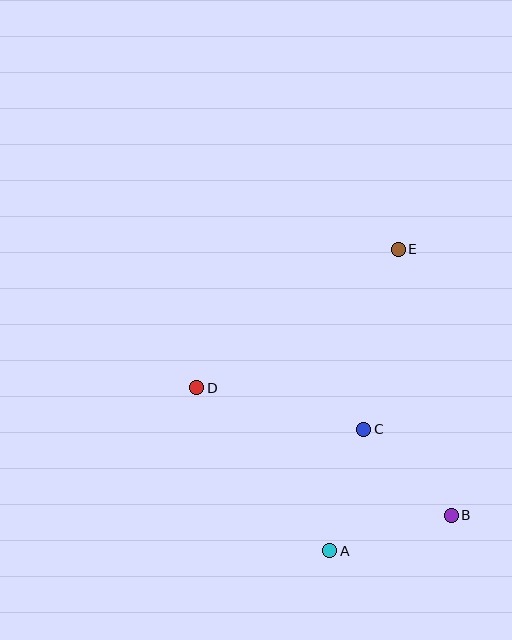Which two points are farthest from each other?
Points A and E are farthest from each other.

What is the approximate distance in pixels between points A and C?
The distance between A and C is approximately 126 pixels.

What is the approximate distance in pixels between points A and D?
The distance between A and D is approximately 210 pixels.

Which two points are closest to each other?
Points B and C are closest to each other.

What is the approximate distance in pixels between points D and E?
The distance between D and E is approximately 244 pixels.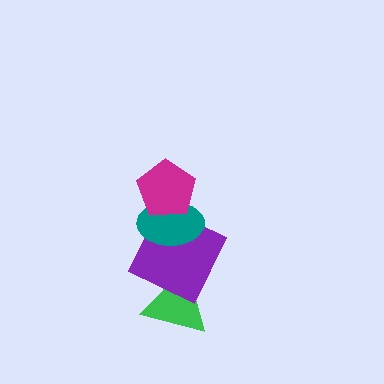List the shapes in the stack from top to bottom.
From top to bottom: the magenta pentagon, the teal ellipse, the purple square, the green triangle.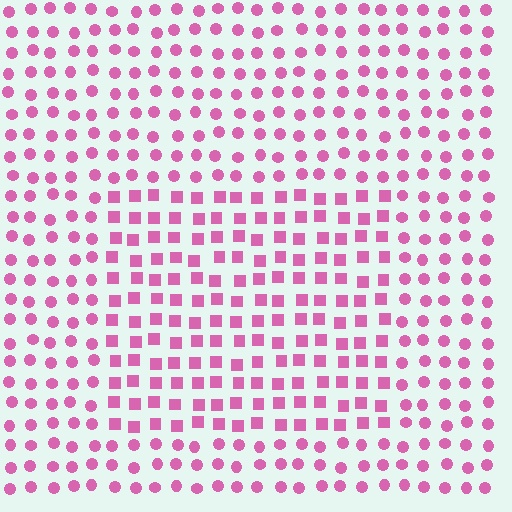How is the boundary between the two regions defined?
The boundary is defined by a change in element shape: squares inside vs. circles outside. All elements share the same color and spacing.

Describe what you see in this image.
The image is filled with small pink elements arranged in a uniform grid. A rectangle-shaped region contains squares, while the surrounding area contains circles. The boundary is defined purely by the change in element shape.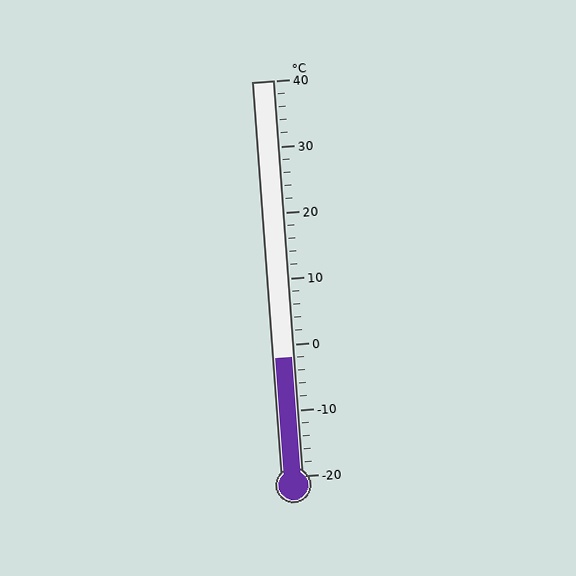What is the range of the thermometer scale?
The thermometer scale ranges from -20°C to 40°C.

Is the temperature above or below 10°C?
The temperature is below 10°C.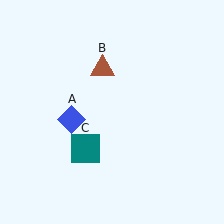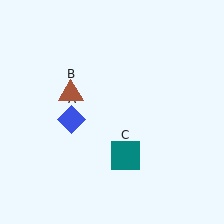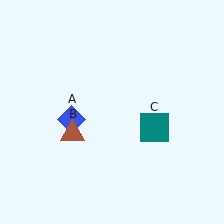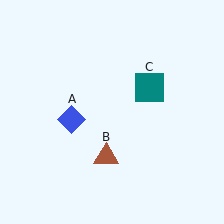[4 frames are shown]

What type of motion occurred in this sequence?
The brown triangle (object B), teal square (object C) rotated counterclockwise around the center of the scene.